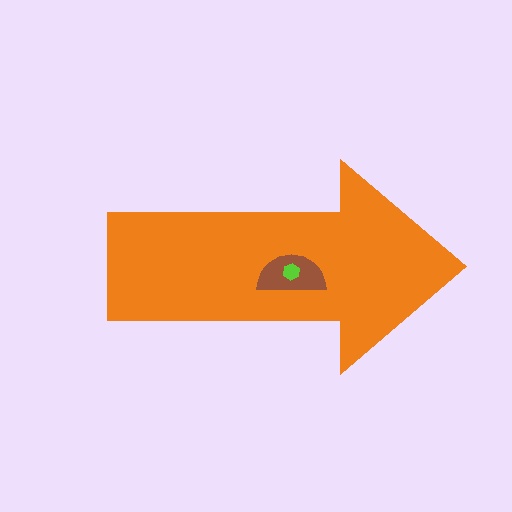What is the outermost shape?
The orange arrow.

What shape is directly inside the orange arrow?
The brown semicircle.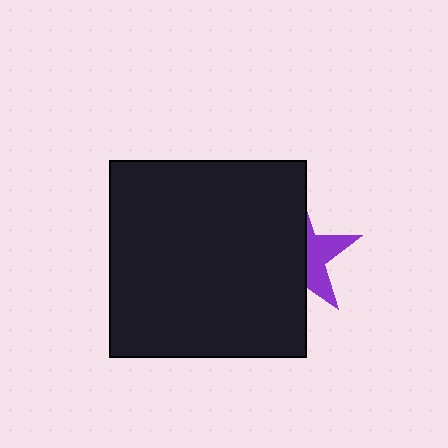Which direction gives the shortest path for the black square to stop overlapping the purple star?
Moving left gives the shortest separation.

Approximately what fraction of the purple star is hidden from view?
Roughly 63% of the purple star is hidden behind the black square.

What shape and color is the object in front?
The object in front is a black square.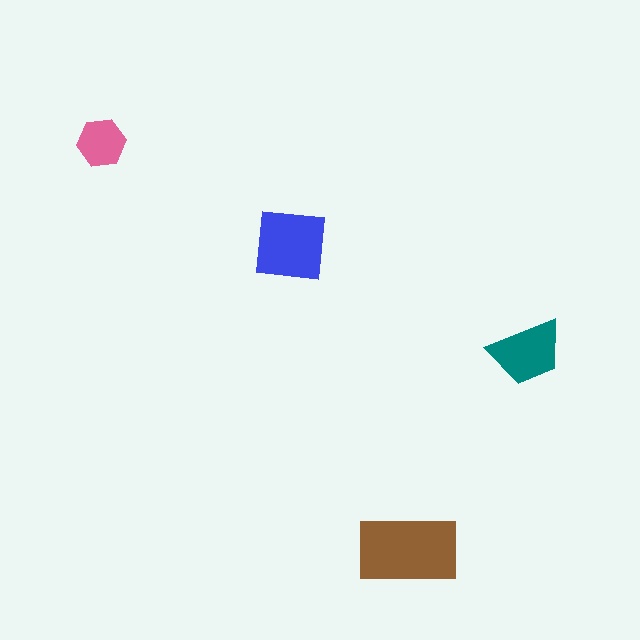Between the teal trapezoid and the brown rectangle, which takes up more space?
The brown rectangle.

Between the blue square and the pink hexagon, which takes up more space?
The blue square.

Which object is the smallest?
The pink hexagon.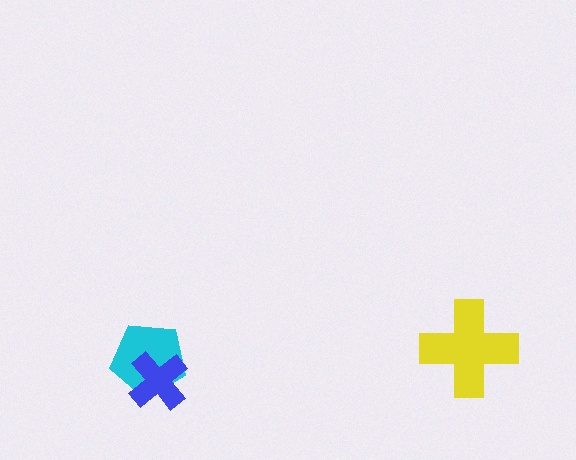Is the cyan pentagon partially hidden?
Yes, it is partially covered by another shape.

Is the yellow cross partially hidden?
No, no other shape covers it.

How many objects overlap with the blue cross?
1 object overlaps with the blue cross.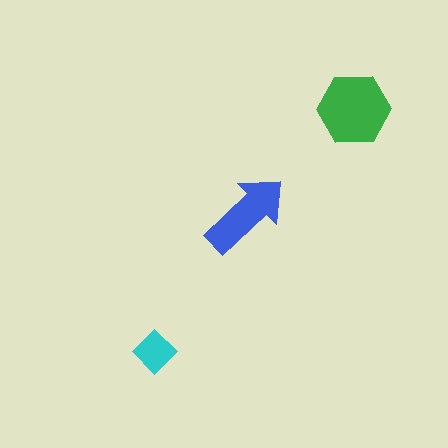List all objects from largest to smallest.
The green hexagon, the blue arrow, the cyan diamond.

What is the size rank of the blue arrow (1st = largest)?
2nd.